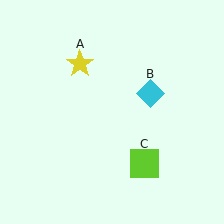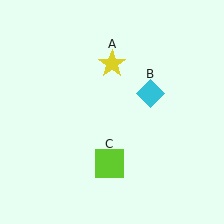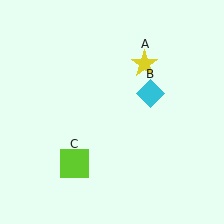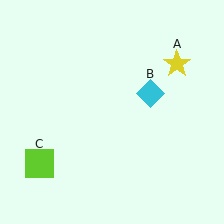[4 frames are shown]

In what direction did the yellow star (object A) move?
The yellow star (object A) moved right.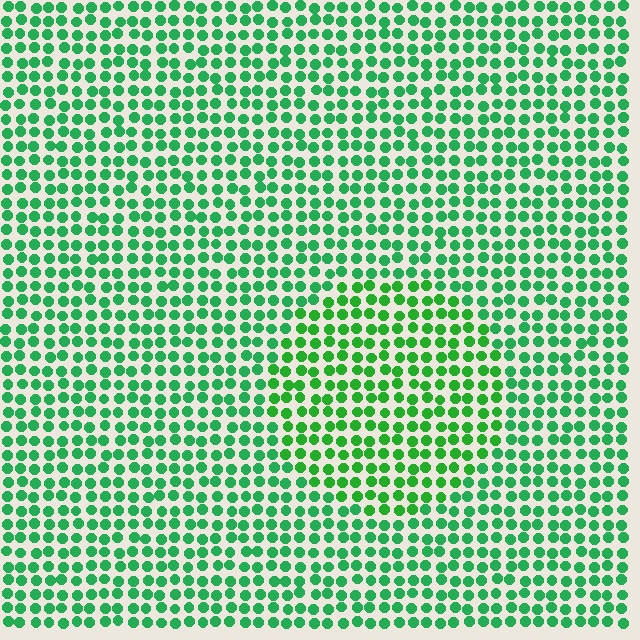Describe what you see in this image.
The image is filled with small green elements in a uniform arrangement. A circle-shaped region is visible where the elements are tinted to a slightly different hue, forming a subtle color boundary.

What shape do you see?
I see a circle.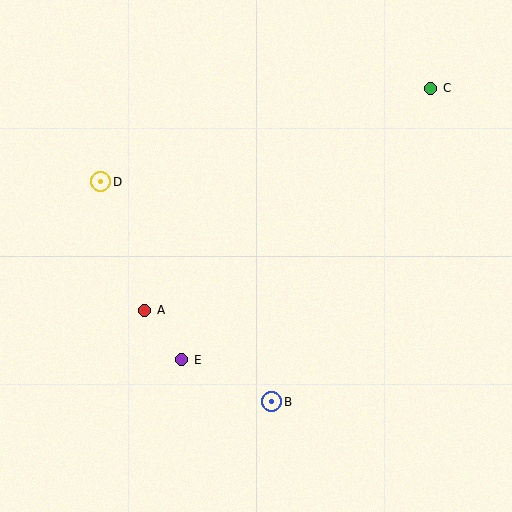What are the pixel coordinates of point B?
Point B is at (272, 402).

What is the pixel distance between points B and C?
The distance between B and C is 352 pixels.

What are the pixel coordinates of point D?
Point D is at (101, 182).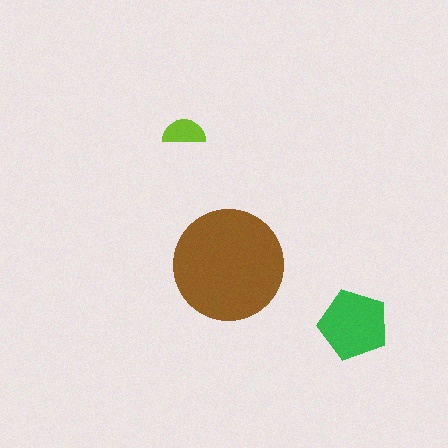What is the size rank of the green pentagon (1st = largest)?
2nd.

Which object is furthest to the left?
The lime semicircle is leftmost.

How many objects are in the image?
There are 3 objects in the image.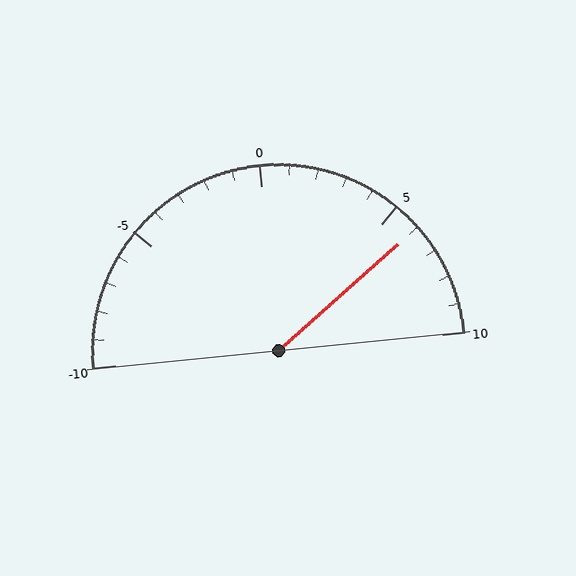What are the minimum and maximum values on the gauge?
The gauge ranges from -10 to 10.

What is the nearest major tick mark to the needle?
The nearest major tick mark is 5.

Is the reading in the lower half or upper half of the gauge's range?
The reading is in the upper half of the range (-10 to 10).